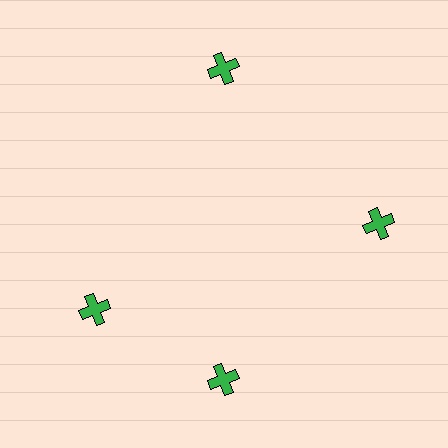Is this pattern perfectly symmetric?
No. The 4 green crosses are arranged in a ring, but one element near the 9 o'clock position is rotated out of alignment along the ring, breaking the 4-fold rotational symmetry.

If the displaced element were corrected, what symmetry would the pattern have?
It would have 4-fold rotational symmetry — the pattern would map onto itself every 90 degrees.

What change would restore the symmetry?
The symmetry would be restored by rotating it back into even spacing with its neighbors so that all 4 crosses sit at equal angles and equal distance from the center.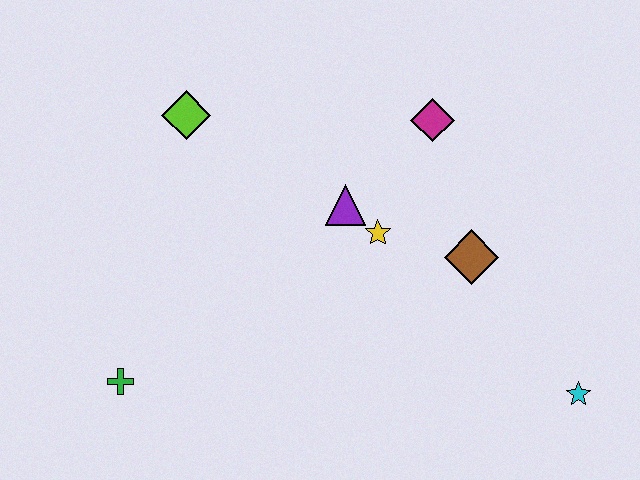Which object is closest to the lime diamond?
The purple triangle is closest to the lime diamond.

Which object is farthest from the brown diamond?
The green cross is farthest from the brown diamond.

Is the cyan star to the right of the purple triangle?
Yes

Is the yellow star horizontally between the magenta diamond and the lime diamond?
Yes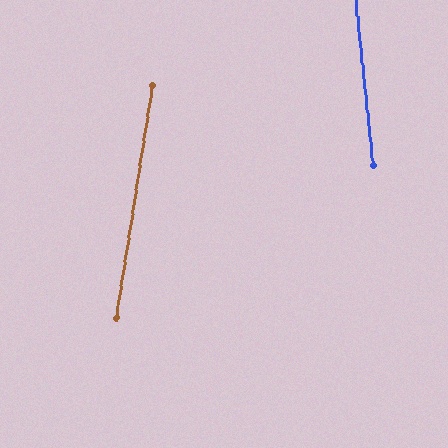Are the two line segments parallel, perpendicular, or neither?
Neither parallel nor perpendicular — they differ by about 15°.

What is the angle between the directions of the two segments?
Approximately 15 degrees.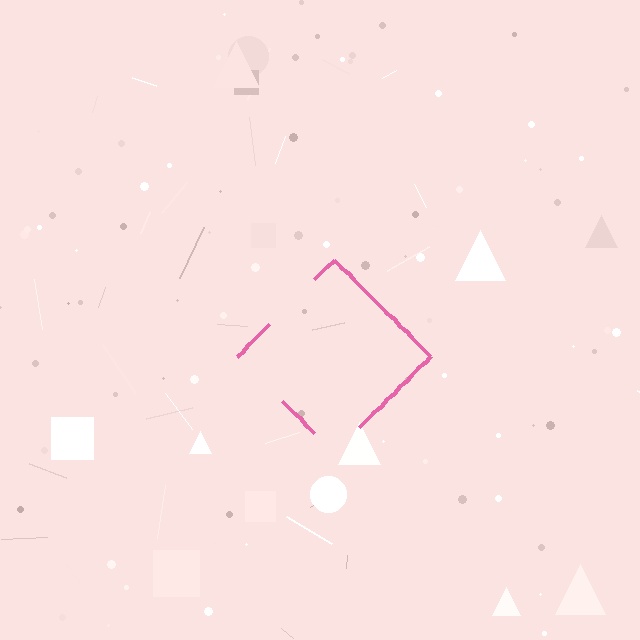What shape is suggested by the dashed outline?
The dashed outline suggests a diamond.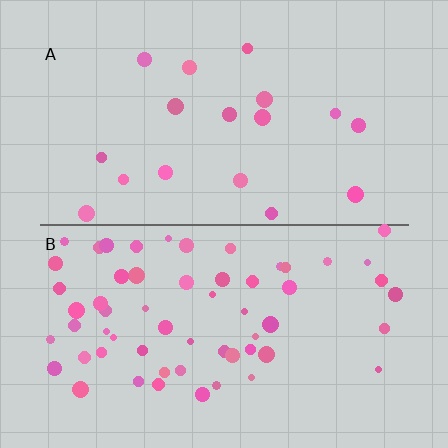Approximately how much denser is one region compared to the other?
Approximately 3.5× — region B over region A.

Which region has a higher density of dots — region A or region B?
B (the bottom).